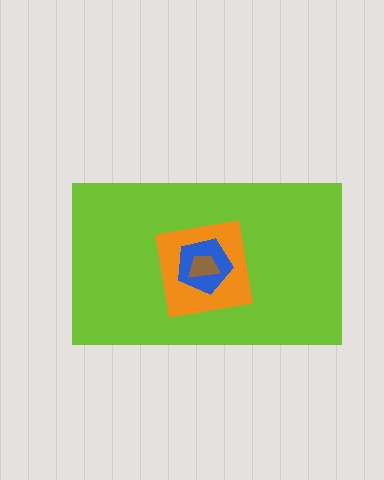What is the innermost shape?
The brown trapezoid.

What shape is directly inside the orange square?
The blue pentagon.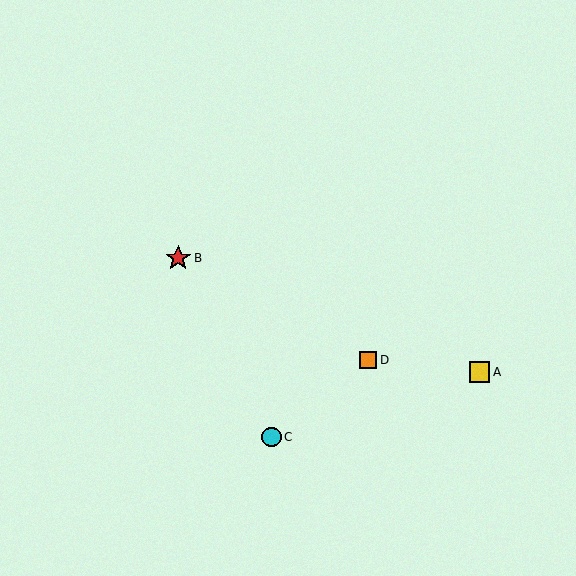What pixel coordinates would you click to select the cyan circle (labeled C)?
Click at (272, 437) to select the cyan circle C.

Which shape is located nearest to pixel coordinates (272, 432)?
The cyan circle (labeled C) at (272, 437) is nearest to that location.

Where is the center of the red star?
The center of the red star is at (178, 258).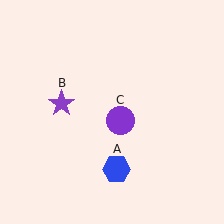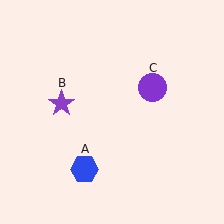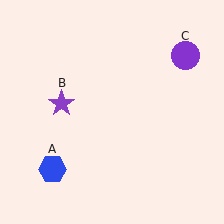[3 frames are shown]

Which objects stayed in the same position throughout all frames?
Purple star (object B) remained stationary.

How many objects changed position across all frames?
2 objects changed position: blue hexagon (object A), purple circle (object C).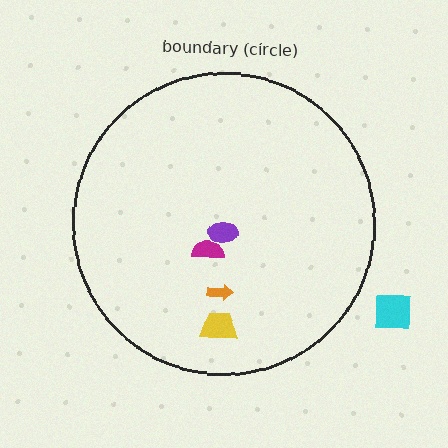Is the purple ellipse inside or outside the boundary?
Inside.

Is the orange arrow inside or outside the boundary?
Inside.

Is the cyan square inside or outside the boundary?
Outside.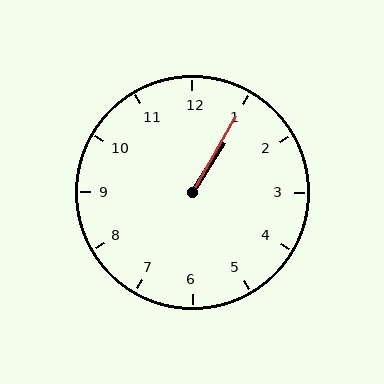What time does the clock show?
1:05.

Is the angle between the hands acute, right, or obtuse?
It is acute.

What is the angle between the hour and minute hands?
Approximately 2 degrees.